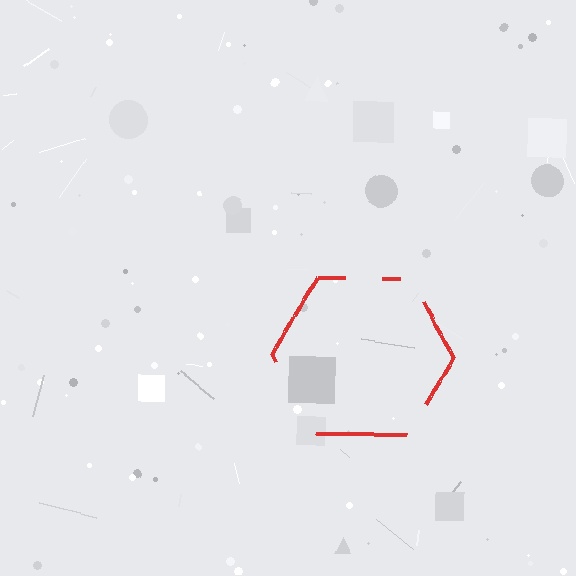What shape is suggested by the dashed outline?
The dashed outline suggests a hexagon.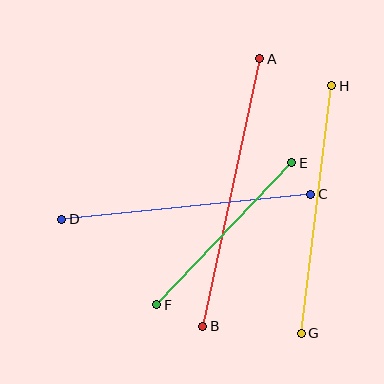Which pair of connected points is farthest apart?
Points A and B are farthest apart.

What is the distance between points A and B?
The distance is approximately 273 pixels.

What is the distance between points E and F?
The distance is approximately 196 pixels.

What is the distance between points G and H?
The distance is approximately 249 pixels.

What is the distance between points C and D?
The distance is approximately 250 pixels.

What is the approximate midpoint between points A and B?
The midpoint is at approximately (231, 192) pixels.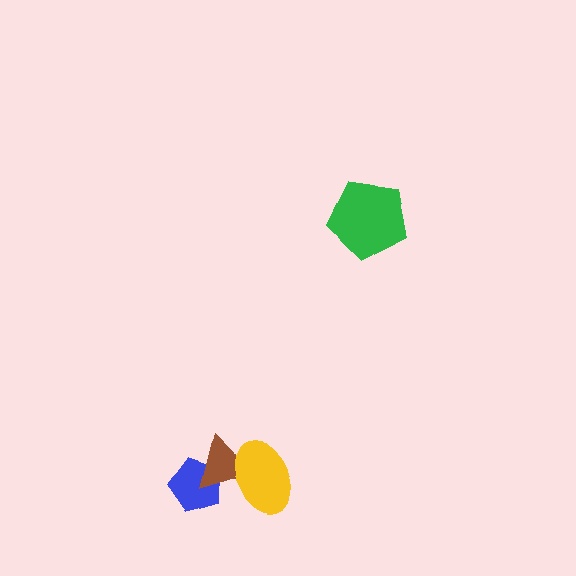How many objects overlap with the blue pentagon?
1 object overlaps with the blue pentagon.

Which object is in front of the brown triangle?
The yellow ellipse is in front of the brown triangle.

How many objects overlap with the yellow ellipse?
1 object overlaps with the yellow ellipse.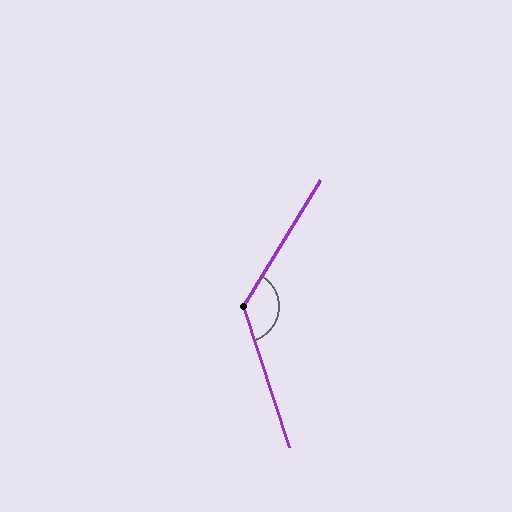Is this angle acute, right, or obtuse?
It is obtuse.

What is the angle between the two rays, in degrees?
Approximately 130 degrees.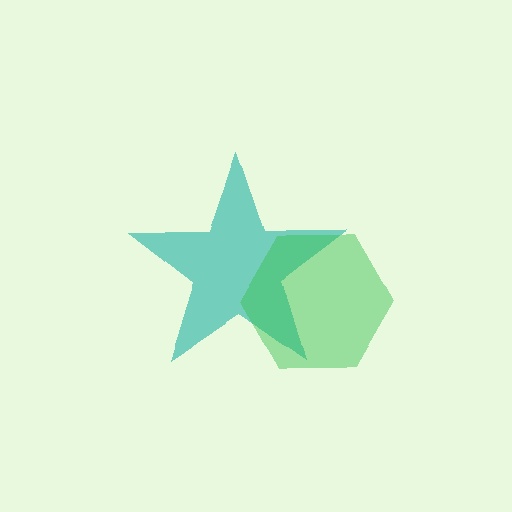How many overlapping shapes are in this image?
There are 2 overlapping shapes in the image.